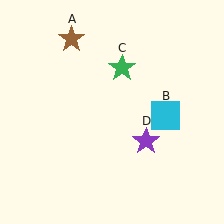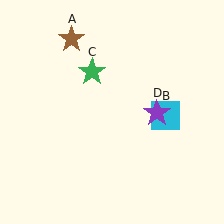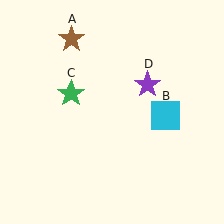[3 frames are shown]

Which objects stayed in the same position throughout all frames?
Brown star (object A) and cyan square (object B) remained stationary.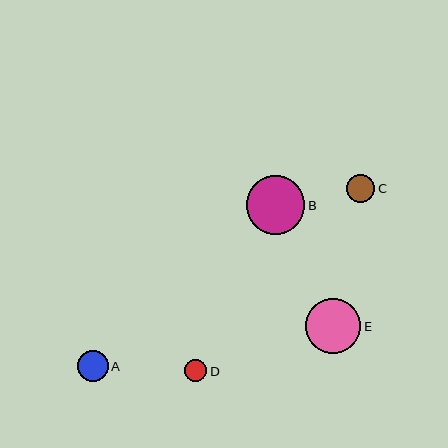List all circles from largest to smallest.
From largest to smallest: B, E, A, C, D.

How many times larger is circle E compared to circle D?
Circle E is approximately 2.5 times the size of circle D.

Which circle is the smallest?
Circle D is the smallest with a size of approximately 22 pixels.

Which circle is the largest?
Circle B is the largest with a size of approximately 58 pixels.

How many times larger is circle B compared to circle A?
Circle B is approximately 1.9 times the size of circle A.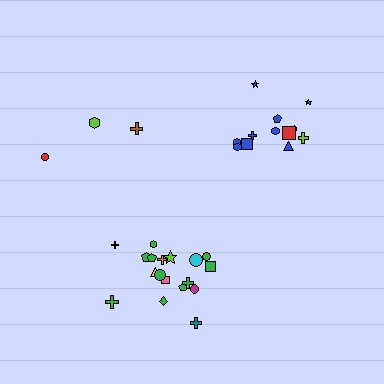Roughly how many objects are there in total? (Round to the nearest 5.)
Roughly 35 objects in total.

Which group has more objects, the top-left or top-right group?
The top-right group.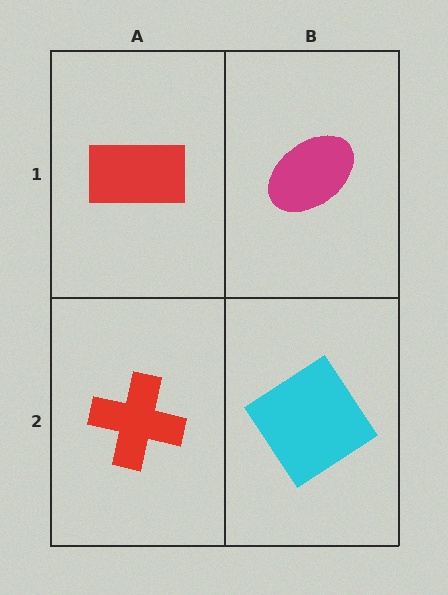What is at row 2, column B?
A cyan diamond.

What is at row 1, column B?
A magenta ellipse.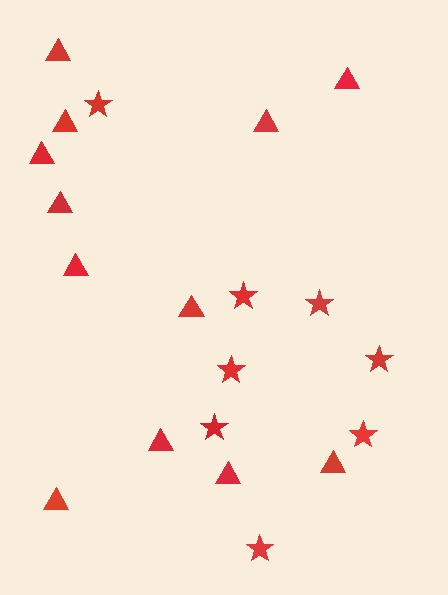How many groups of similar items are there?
There are 2 groups: one group of triangles (12) and one group of stars (8).